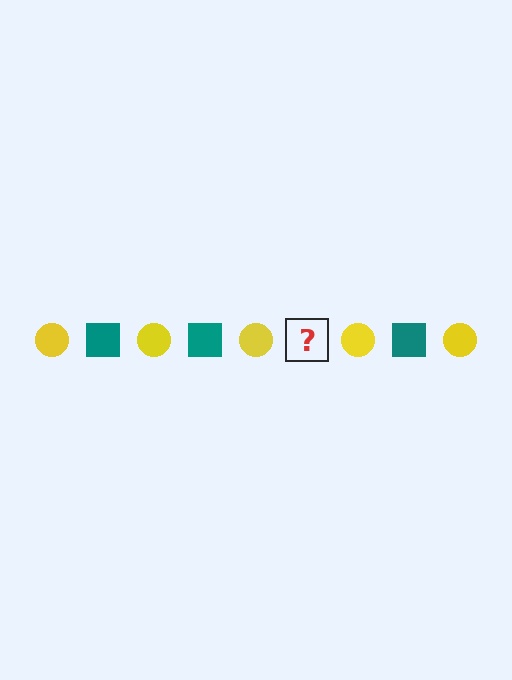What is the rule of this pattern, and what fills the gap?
The rule is that the pattern alternates between yellow circle and teal square. The gap should be filled with a teal square.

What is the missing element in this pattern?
The missing element is a teal square.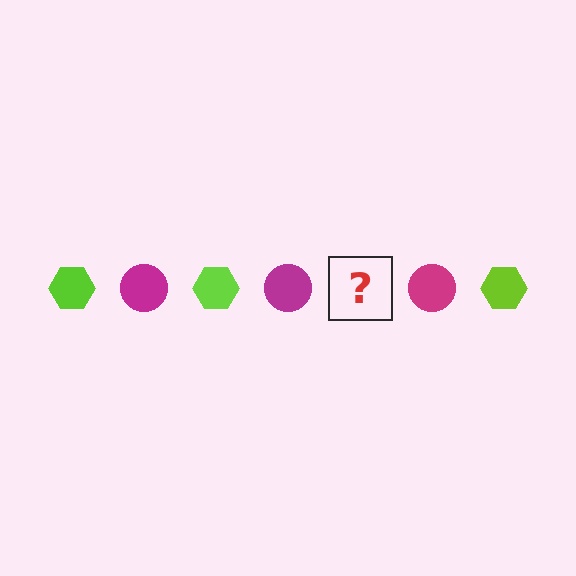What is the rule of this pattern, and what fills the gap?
The rule is that the pattern alternates between lime hexagon and magenta circle. The gap should be filled with a lime hexagon.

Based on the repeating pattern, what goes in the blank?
The blank should be a lime hexagon.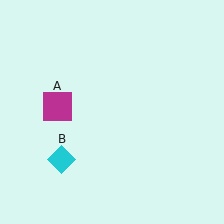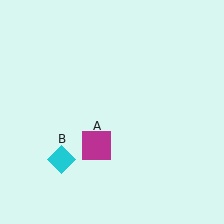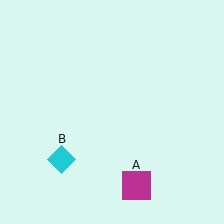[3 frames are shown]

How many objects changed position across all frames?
1 object changed position: magenta square (object A).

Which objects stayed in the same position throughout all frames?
Cyan diamond (object B) remained stationary.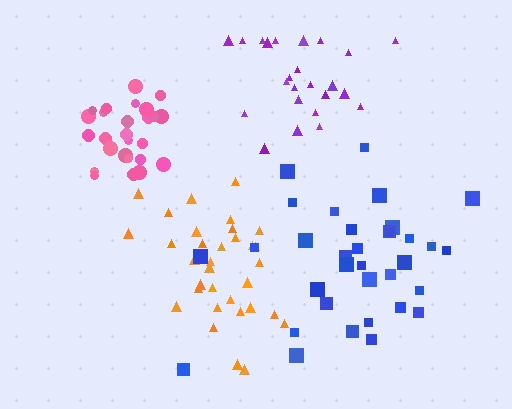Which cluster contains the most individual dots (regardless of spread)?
Orange (34).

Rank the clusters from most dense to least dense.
pink, orange, purple, blue.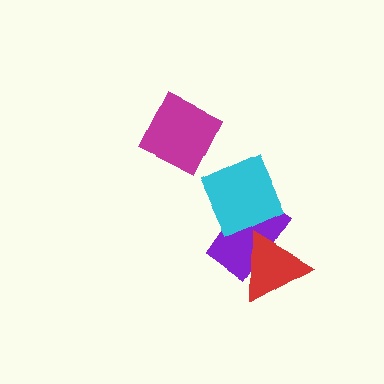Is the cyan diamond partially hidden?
Yes, it is partially covered by another shape.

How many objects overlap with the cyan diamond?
2 objects overlap with the cyan diamond.